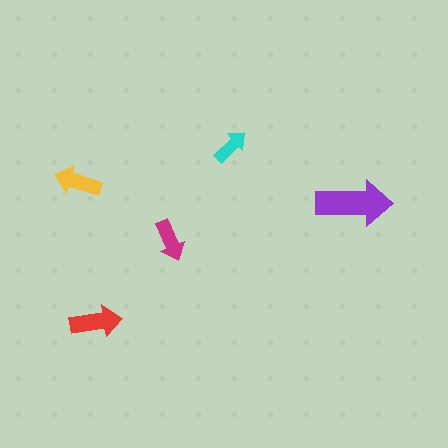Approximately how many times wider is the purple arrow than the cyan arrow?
About 2 times wider.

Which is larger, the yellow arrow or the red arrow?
The red one.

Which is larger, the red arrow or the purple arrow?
The purple one.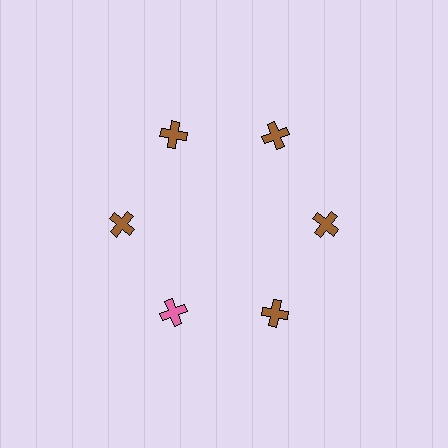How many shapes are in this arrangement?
There are 6 shapes arranged in a ring pattern.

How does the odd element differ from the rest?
It has a different color: pink instead of brown.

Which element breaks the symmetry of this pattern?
The pink cross at roughly the 7 o'clock position breaks the symmetry. All other shapes are brown crosses.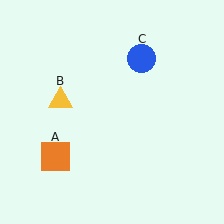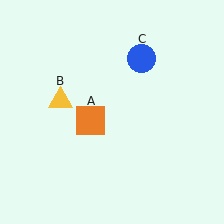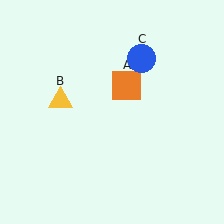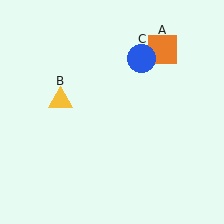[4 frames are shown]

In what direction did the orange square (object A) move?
The orange square (object A) moved up and to the right.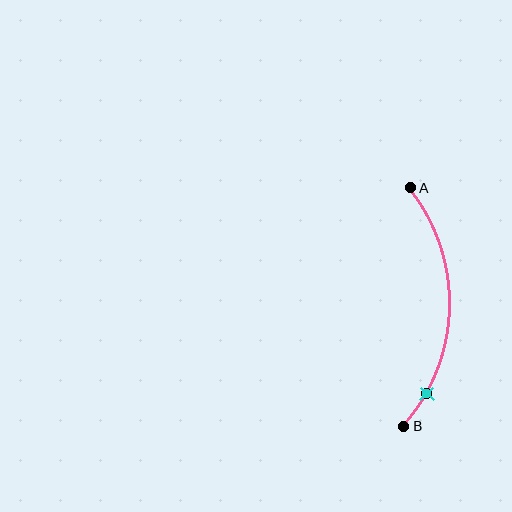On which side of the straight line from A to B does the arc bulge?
The arc bulges to the right of the straight line connecting A and B.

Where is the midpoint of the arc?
The arc midpoint is the point on the curve farthest from the straight line joining A and B. It sits to the right of that line.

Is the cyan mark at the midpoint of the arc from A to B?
No. The cyan mark lies on the arc but is closer to endpoint B. The arc midpoint would be at the point on the curve equidistant along the arc from both A and B.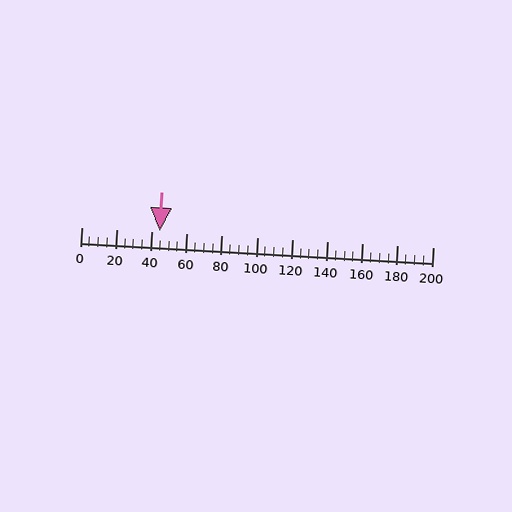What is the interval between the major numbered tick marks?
The major tick marks are spaced 20 units apart.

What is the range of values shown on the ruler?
The ruler shows values from 0 to 200.